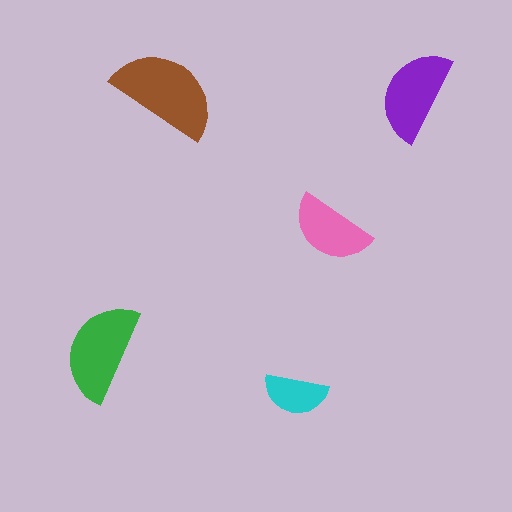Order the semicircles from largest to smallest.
the brown one, the green one, the purple one, the pink one, the cyan one.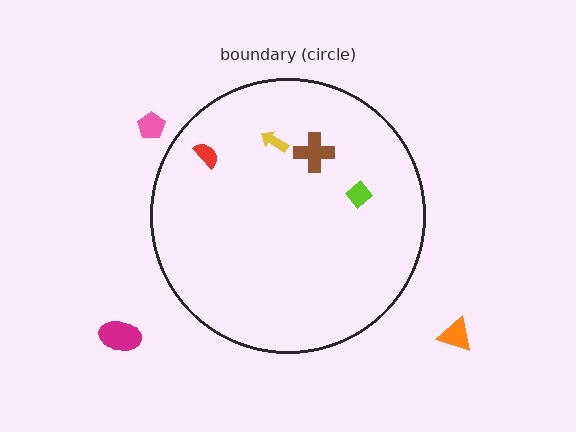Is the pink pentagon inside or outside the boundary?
Outside.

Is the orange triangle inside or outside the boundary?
Outside.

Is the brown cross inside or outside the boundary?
Inside.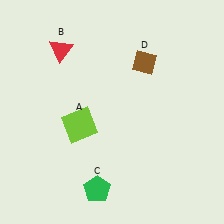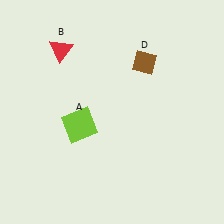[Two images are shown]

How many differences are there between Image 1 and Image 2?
There is 1 difference between the two images.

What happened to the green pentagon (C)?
The green pentagon (C) was removed in Image 2. It was in the bottom-left area of Image 1.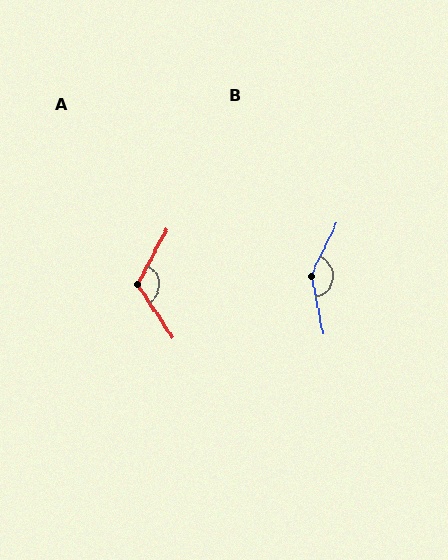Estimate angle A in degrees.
Approximately 118 degrees.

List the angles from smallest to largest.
A (118°), B (142°).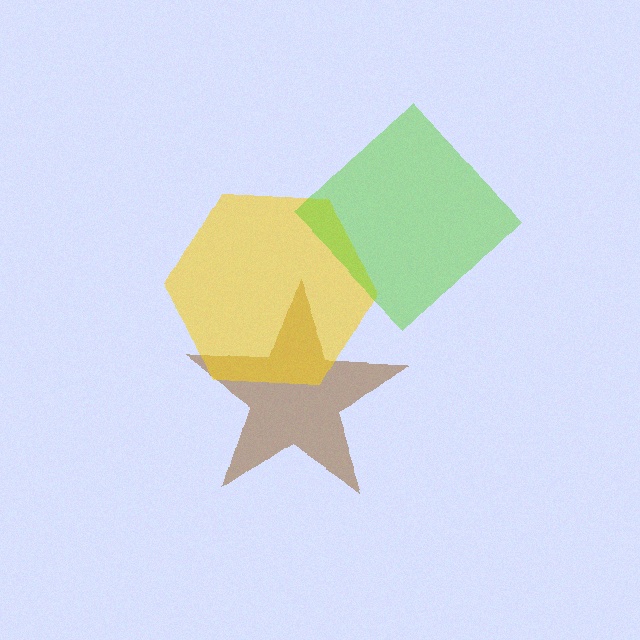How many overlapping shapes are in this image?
There are 3 overlapping shapes in the image.